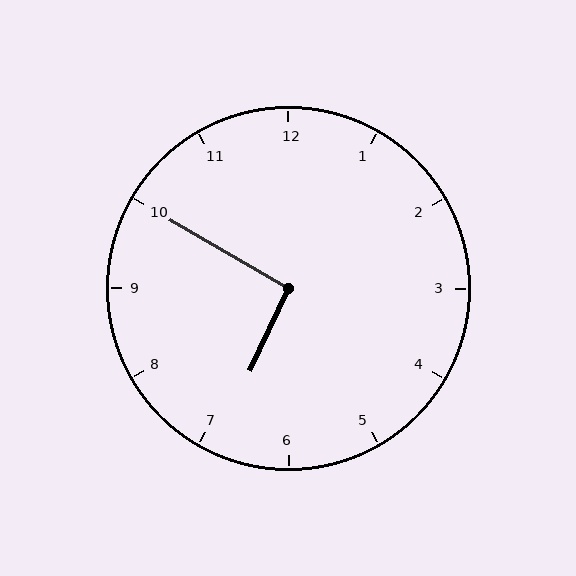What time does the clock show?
6:50.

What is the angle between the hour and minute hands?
Approximately 95 degrees.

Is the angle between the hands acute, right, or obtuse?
It is right.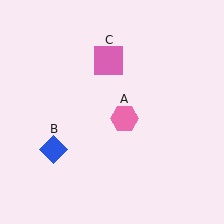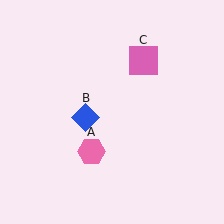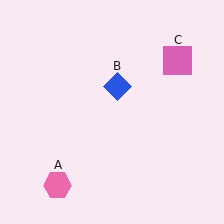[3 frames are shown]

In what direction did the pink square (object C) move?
The pink square (object C) moved right.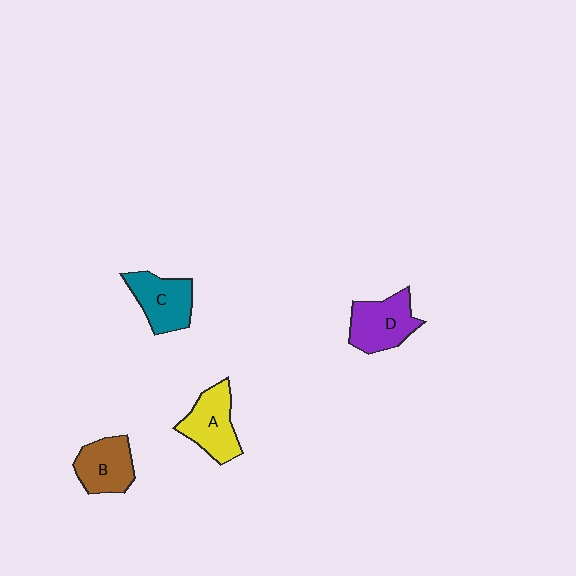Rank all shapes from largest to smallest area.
From largest to smallest: D (purple), A (yellow), C (teal), B (brown).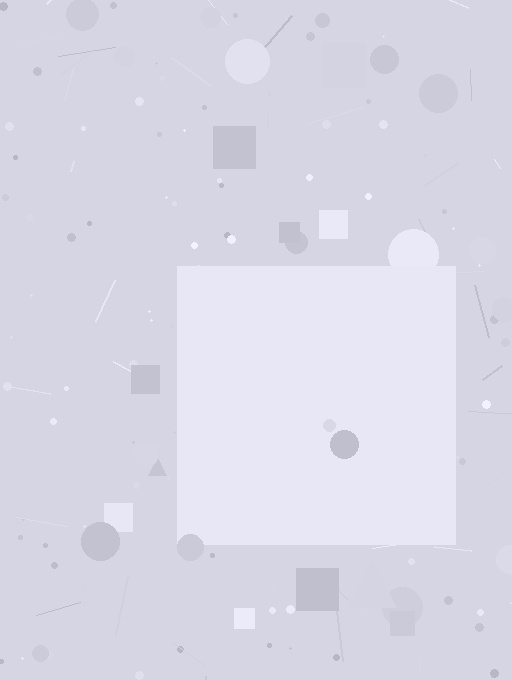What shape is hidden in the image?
A square is hidden in the image.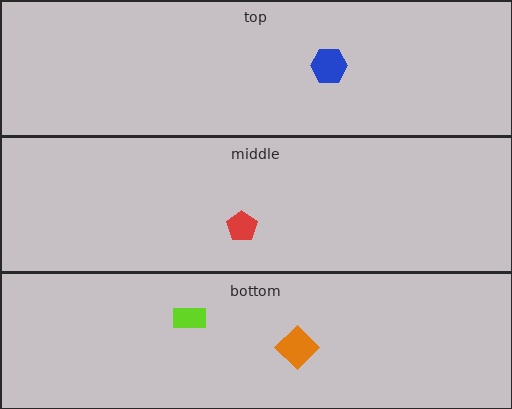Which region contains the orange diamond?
The bottom region.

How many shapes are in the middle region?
1.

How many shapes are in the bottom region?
2.